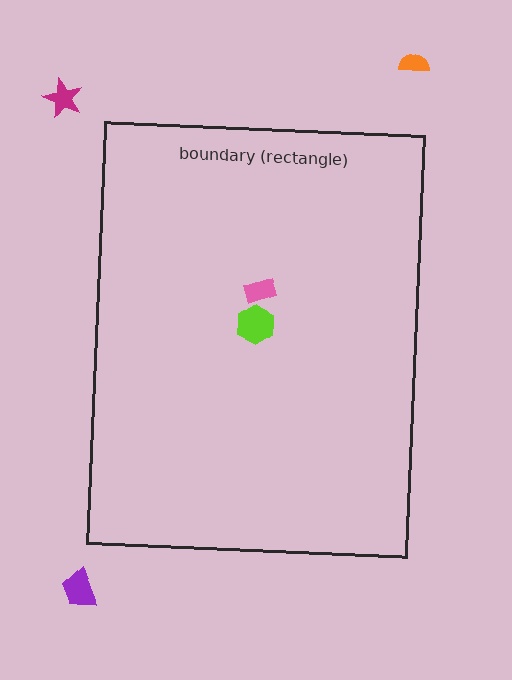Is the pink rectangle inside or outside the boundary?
Inside.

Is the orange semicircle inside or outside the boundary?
Outside.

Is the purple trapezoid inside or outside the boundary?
Outside.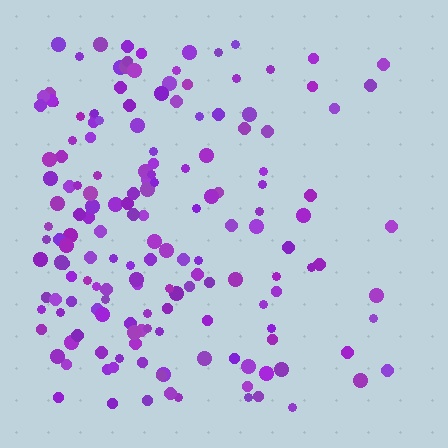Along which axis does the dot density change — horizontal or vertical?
Horizontal.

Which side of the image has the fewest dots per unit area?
The right.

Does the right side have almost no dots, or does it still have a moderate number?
Still a moderate number, just noticeably fewer than the left.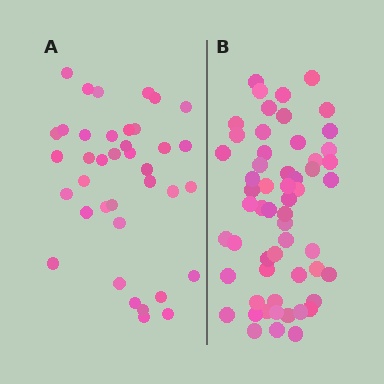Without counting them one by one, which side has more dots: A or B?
Region B (the right region) has more dots.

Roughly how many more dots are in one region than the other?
Region B has approximately 20 more dots than region A.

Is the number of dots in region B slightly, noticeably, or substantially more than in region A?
Region B has substantially more. The ratio is roughly 1.5 to 1.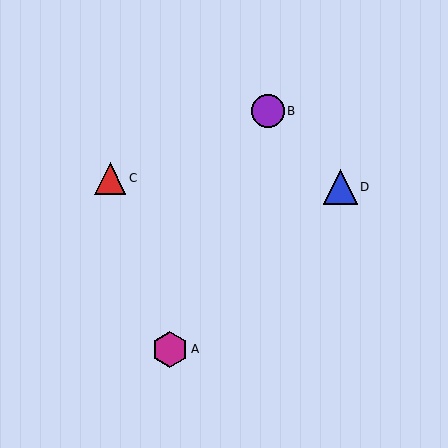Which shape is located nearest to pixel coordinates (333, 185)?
The blue triangle (labeled D) at (340, 187) is nearest to that location.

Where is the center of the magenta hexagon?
The center of the magenta hexagon is at (170, 349).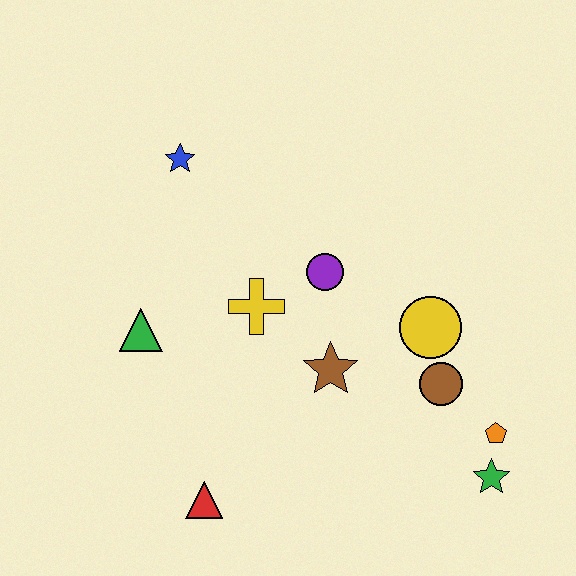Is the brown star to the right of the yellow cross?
Yes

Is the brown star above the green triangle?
No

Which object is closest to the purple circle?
The yellow cross is closest to the purple circle.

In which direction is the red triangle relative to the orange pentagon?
The red triangle is to the left of the orange pentagon.